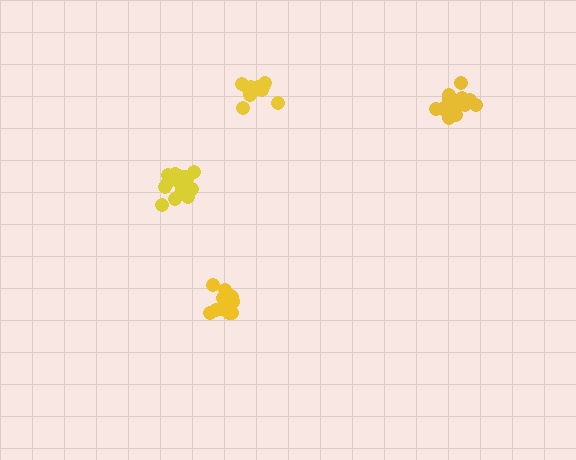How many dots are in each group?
Group 1: 13 dots, Group 2: 12 dots, Group 3: 15 dots, Group 4: 14 dots (54 total).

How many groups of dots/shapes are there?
There are 4 groups.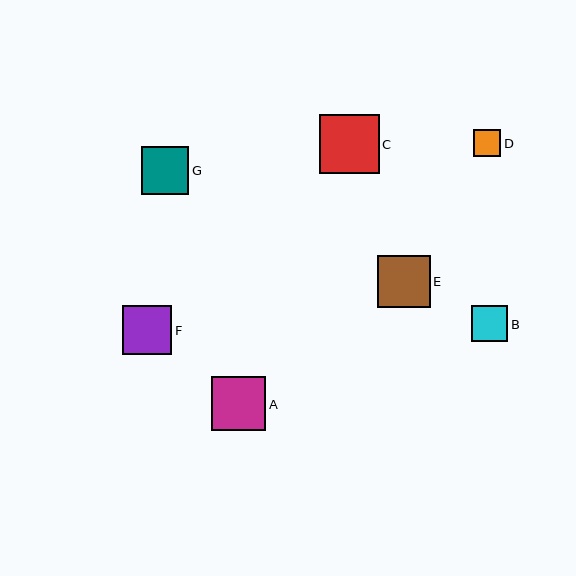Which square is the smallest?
Square D is the smallest with a size of approximately 27 pixels.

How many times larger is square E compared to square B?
Square E is approximately 1.4 times the size of square B.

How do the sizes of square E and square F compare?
Square E and square F are approximately the same size.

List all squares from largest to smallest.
From largest to smallest: C, A, E, F, G, B, D.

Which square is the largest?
Square C is the largest with a size of approximately 59 pixels.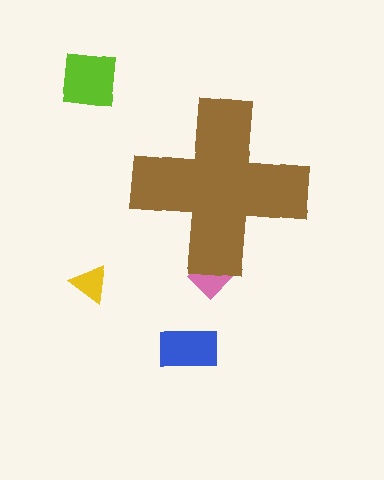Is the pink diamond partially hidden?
Yes, the pink diamond is partially hidden behind the brown cross.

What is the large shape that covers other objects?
A brown cross.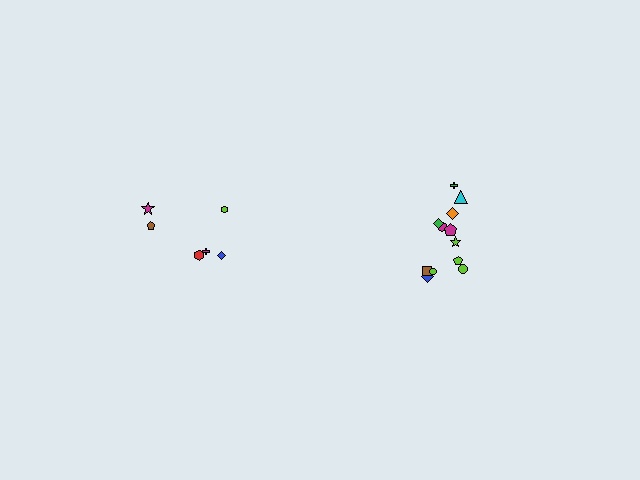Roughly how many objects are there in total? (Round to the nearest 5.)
Roughly 20 objects in total.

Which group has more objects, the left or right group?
The right group.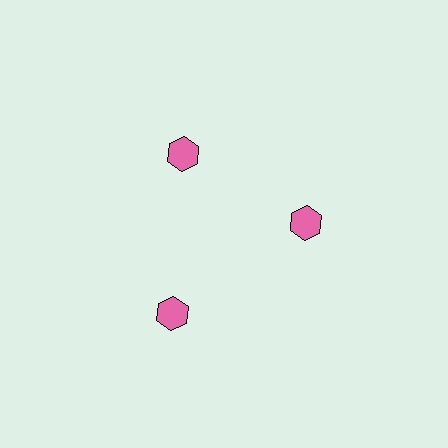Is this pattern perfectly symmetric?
No. The 3 pink hexagons are arranged in a ring, but one element near the 7 o'clock position is pushed outward from the center, breaking the 3-fold rotational symmetry.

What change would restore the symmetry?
The symmetry would be restored by moving it inward, back onto the ring so that all 3 hexagons sit at equal angles and equal distance from the center.